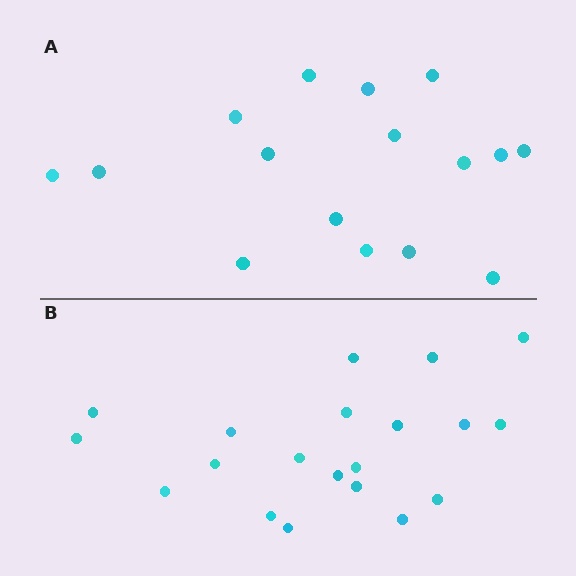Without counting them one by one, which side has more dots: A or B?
Region B (the bottom region) has more dots.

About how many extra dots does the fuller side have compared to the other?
Region B has about 4 more dots than region A.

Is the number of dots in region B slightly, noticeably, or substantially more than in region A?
Region B has noticeably more, but not dramatically so. The ratio is roughly 1.2 to 1.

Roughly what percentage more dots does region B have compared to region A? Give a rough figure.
About 25% more.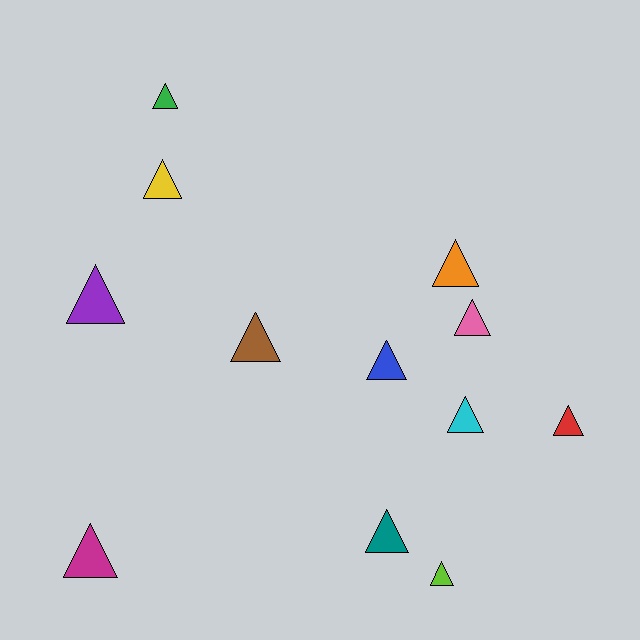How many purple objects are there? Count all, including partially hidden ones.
There is 1 purple object.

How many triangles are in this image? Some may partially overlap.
There are 12 triangles.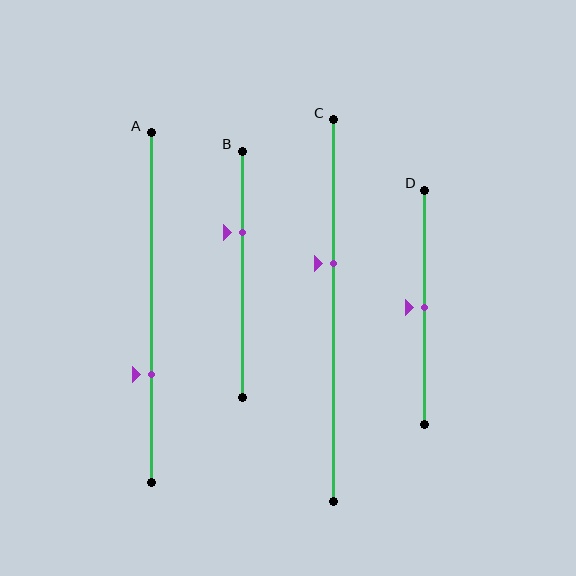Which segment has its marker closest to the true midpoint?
Segment D has its marker closest to the true midpoint.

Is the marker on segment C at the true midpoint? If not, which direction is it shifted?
No, the marker on segment C is shifted upward by about 12% of the segment length.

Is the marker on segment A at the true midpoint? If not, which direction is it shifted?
No, the marker on segment A is shifted downward by about 19% of the segment length.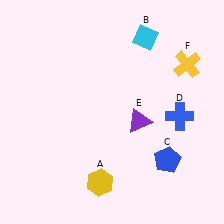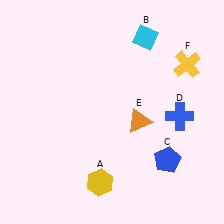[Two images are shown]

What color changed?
The triangle (E) changed from purple in Image 1 to orange in Image 2.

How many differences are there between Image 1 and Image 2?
There is 1 difference between the two images.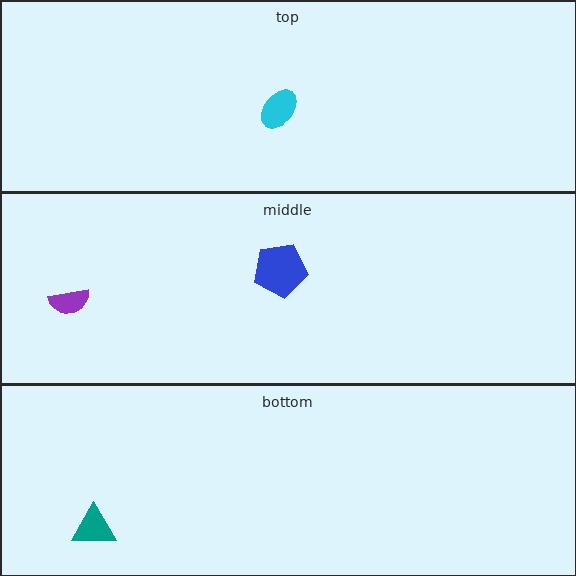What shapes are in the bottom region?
The teal triangle.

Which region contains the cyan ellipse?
The top region.